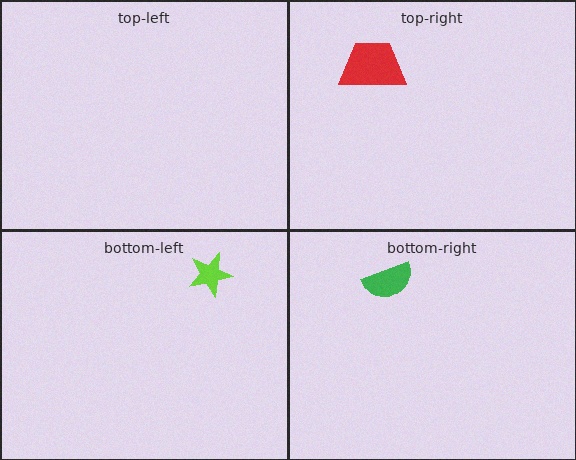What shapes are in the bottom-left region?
The lime star.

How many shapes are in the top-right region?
1.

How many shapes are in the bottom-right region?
1.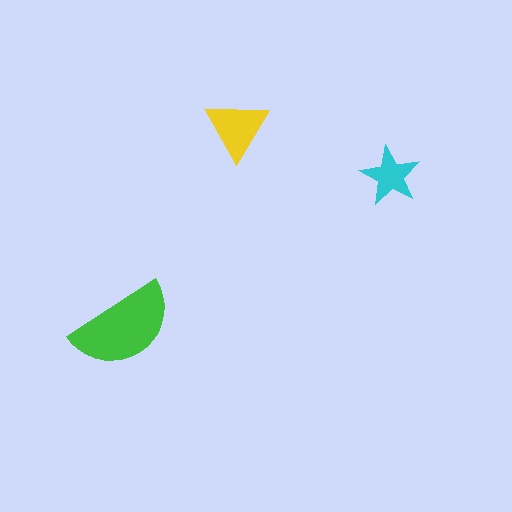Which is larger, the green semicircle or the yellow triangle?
The green semicircle.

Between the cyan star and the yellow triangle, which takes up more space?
The yellow triangle.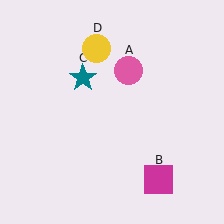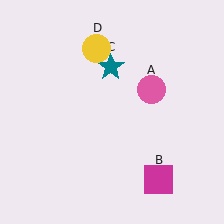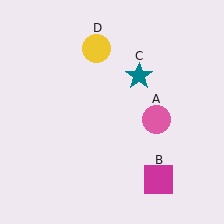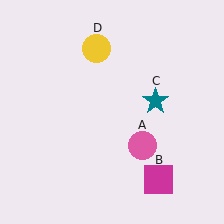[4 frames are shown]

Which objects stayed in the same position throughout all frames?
Magenta square (object B) and yellow circle (object D) remained stationary.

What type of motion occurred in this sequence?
The pink circle (object A), teal star (object C) rotated clockwise around the center of the scene.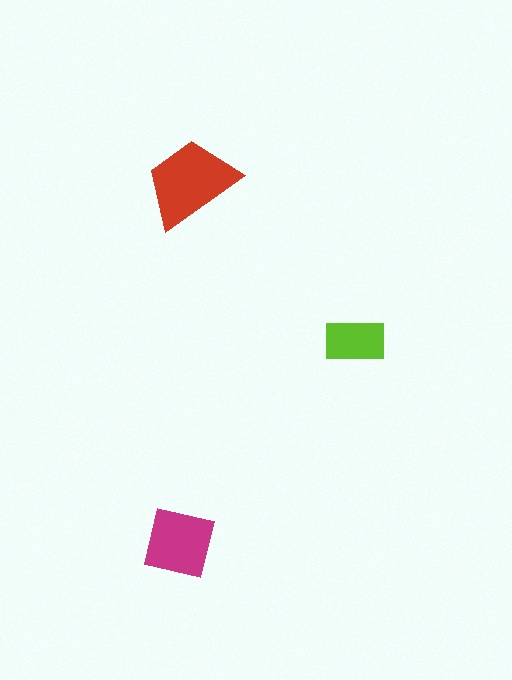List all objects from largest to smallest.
The red trapezoid, the magenta square, the lime rectangle.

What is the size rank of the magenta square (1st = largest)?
2nd.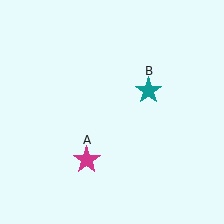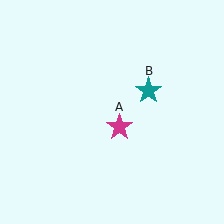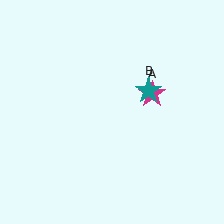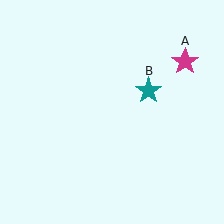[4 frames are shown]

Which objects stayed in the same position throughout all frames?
Teal star (object B) remained stationary.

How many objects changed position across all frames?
1 object changed position: magenta star (object A).